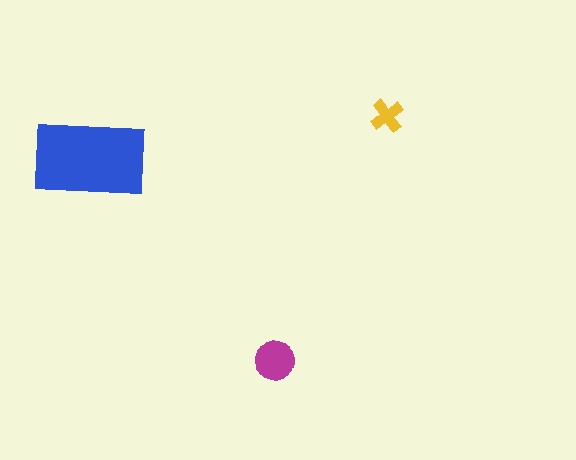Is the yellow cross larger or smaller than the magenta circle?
Smaller.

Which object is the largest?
The blue rectangle.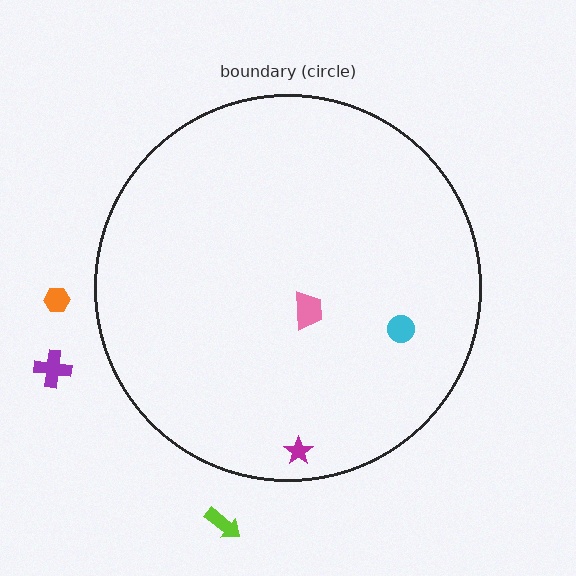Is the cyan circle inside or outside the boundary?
Inside.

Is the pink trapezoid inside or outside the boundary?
Inside.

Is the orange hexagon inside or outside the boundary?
Outside.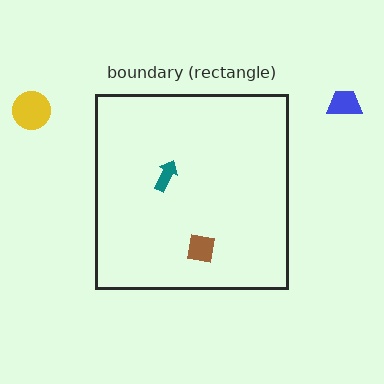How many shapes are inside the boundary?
2 inside, 2 outside.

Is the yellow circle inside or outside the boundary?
Outside.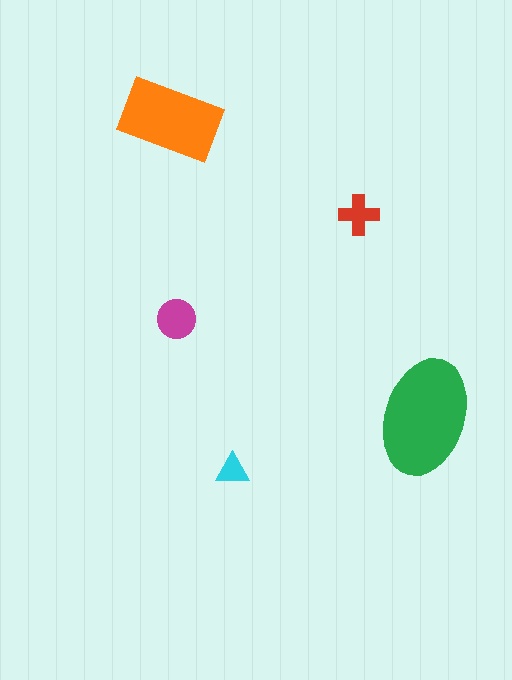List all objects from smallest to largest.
The cyan triangle, the red cross, the magenta circle, the orange rectangle, the green ellipse.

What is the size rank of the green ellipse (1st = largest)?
1st.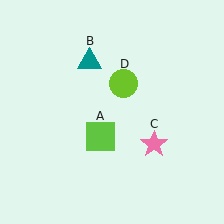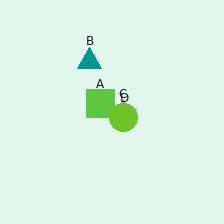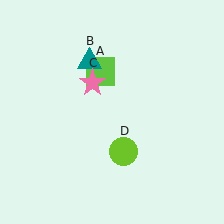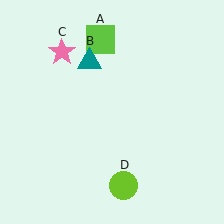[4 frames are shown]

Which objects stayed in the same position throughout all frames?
Teal triangle (object B) remained stationary.